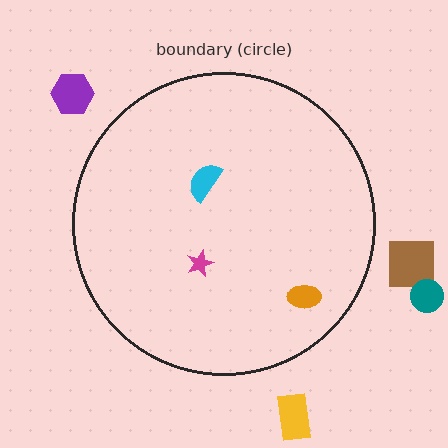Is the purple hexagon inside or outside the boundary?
Outside.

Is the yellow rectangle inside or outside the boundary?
Outside.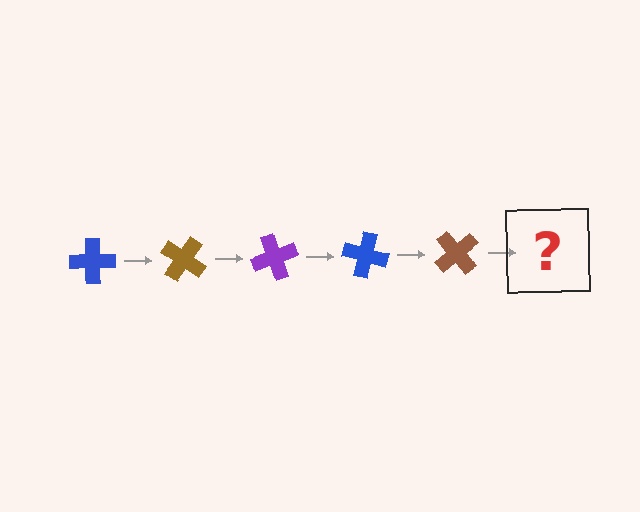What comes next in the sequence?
The next element should be a purple cross, rotated 175 degrees from the start.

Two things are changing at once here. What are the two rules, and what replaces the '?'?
The two rules are that it rotates 35 degrees each step and the color cycles through blue, brown, and purple. The '?' should be a purple cross, rotated 175 degrees from the start.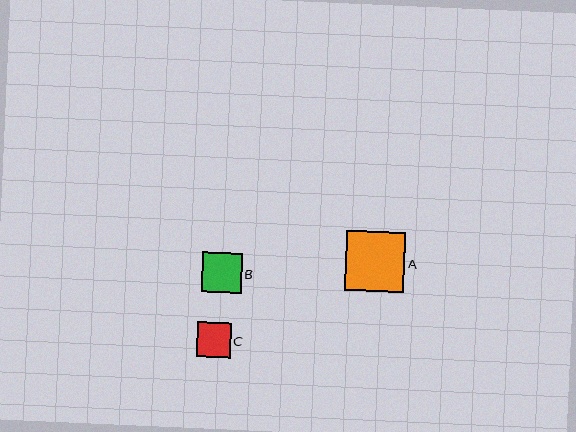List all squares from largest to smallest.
From largest to smallest: A, B, C.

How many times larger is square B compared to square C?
Square B is approximately 1.2 times the size of square C.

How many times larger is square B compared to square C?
Square B is approximately 1.2 times the size of square C.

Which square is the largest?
Square A is the largest with a size of approximately 59 pixels.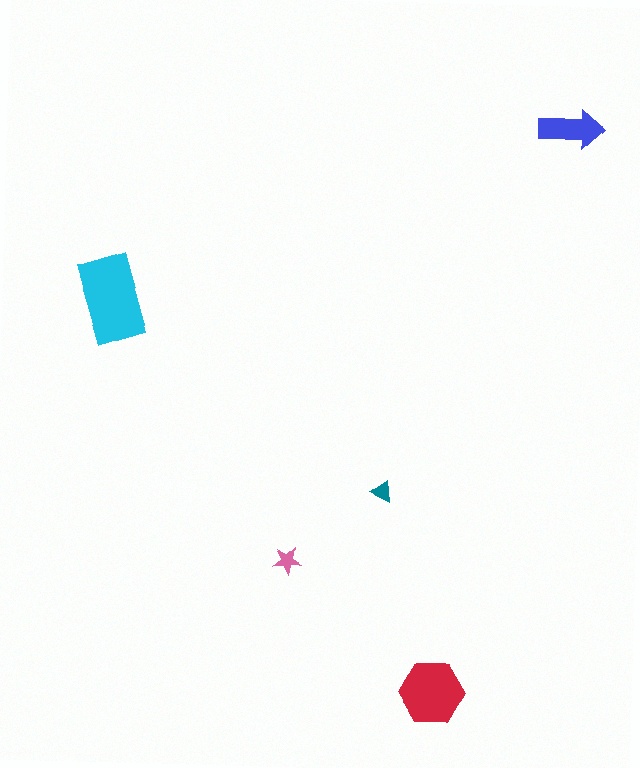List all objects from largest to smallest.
The cyan rectangle, the red hexagon, the blue arrow, the pink star, the teal triangle.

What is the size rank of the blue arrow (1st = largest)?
3rd.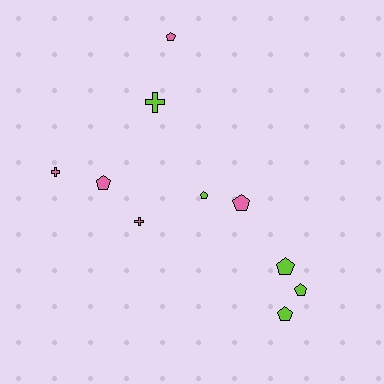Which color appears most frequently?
Pink, with 5 objects.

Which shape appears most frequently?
Pentagon, with 7 objects.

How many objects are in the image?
There are 10 objects.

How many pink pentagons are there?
There are 3 pink pentagons.